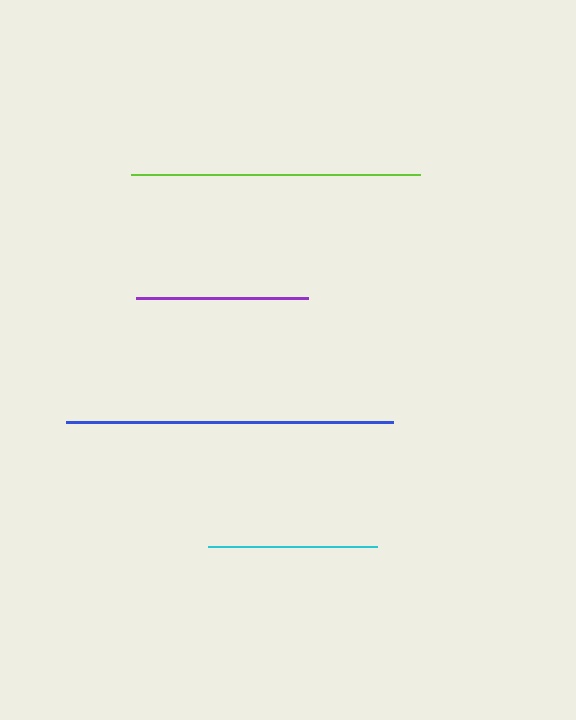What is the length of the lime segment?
The lime segment is approximately 289 pixels long.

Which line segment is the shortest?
The cyan line is the shortest at approximately 168 pixels.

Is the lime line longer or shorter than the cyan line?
The lime line is longer than the cyan line.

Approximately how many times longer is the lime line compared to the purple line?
The lime line is approximately 1.7 times the length of the purple line.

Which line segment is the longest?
The blue line is the longest at approximately 327 pixels.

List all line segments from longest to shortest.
From longest to shortest: blue, lime, purple, cyan.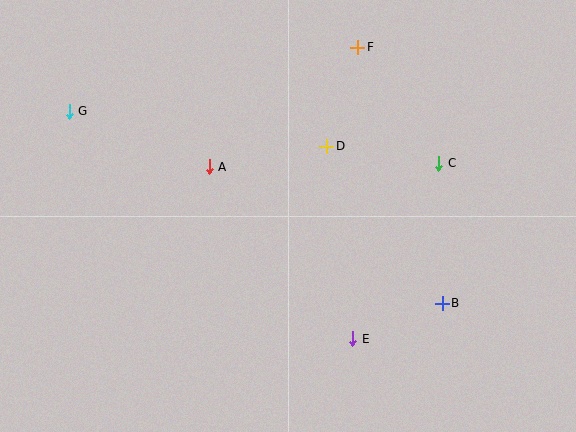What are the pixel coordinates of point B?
Point B is at (442, 303).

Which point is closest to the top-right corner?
Point C is closest to the top-right corner.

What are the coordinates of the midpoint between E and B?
The midpoint between E and B is at (397, 321).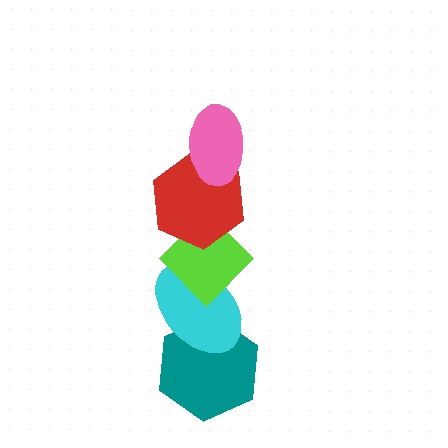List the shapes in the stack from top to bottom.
From top to bottom: the pink ellipse, the red hexagon, the lime diamond, the cyan ellipse, the teal hexagon.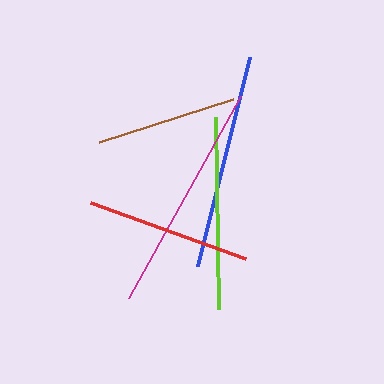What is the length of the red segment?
The red segment is approximately 165 pixels long.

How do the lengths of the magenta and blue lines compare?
The magenta and blue lines are approximately the same length.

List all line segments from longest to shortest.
From longest to shortest: magenta, blue, lime, red, brown.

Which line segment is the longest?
The magenta line is the longest at approximately 231 pixels.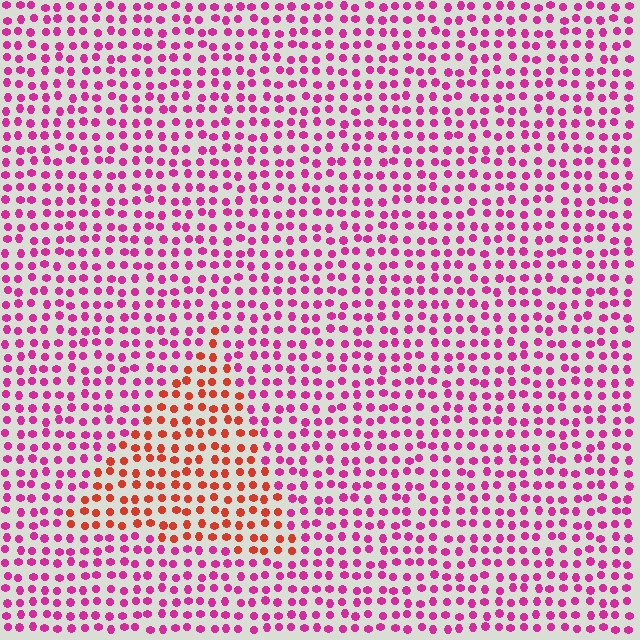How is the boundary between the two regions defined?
The boundary is defined purely by a slight shift in hue (about 46 degrees). Spacing, size, and orientation are identical on both sides.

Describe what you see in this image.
The image is filled with small magenta elements in a uniform arrangement. A triangle-shaped region is visible where the elements are tinted to a slightly different hue, forming a subtle color boundary.